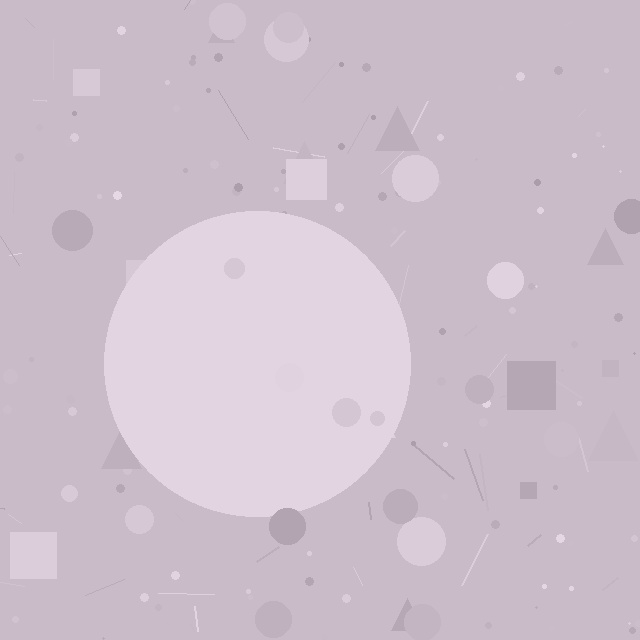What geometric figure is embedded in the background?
A circle is embedded in the background.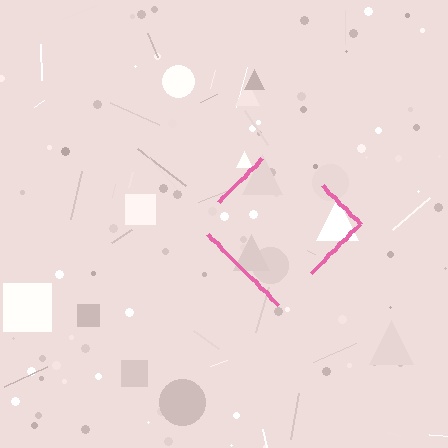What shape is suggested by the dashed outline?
The dashed outline suggests a diamond.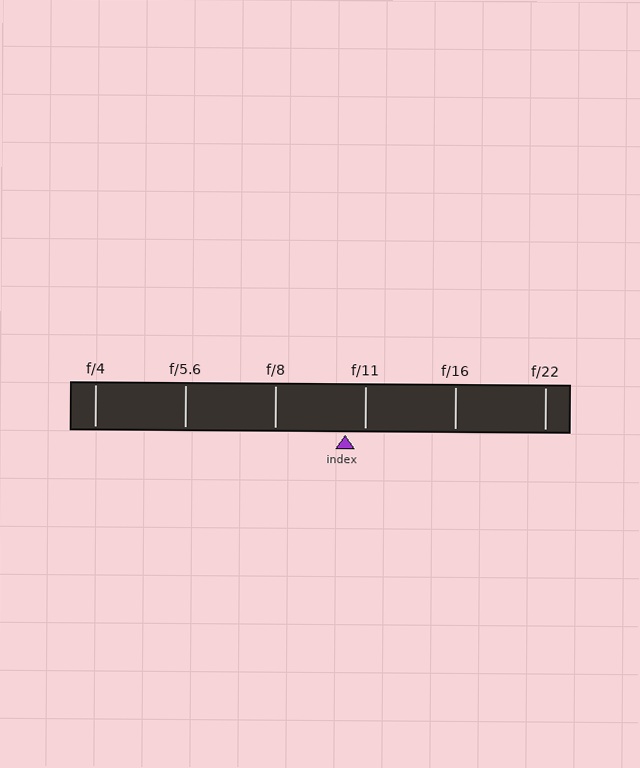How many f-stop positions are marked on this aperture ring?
There are 6 f-stop positions marked.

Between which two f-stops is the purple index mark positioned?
The index mark is between f/8 and f/11.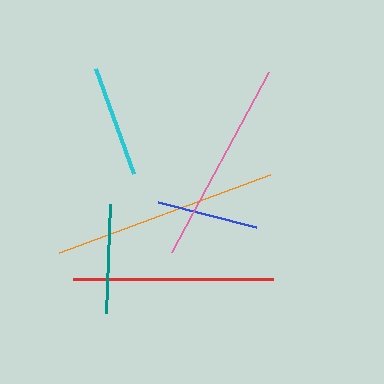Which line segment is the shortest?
The blue line is the shortest at approximately 102 pixels.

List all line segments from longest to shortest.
From longest to shortest: orange, pink, red, cyan, teal, blue.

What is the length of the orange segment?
The orange segment is approximately 224 pixels long.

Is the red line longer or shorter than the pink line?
The pink line is longer than the red line.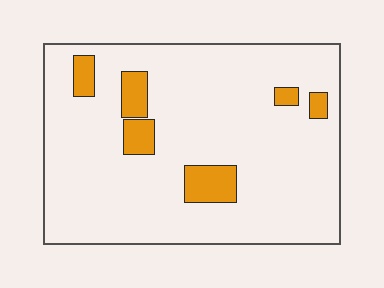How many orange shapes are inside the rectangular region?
6.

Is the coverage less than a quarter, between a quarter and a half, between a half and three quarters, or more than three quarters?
Less than a quarter.